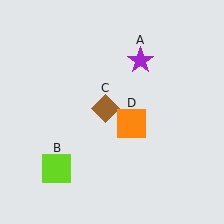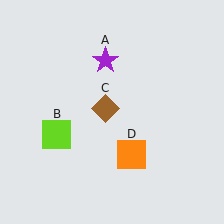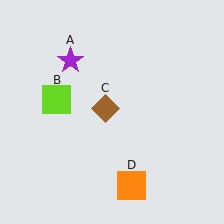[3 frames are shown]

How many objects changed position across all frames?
3 objects changed position: purple star (object A), lime square (object B), orange square (object D).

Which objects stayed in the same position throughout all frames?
Brown diamond (object C) remained stationary.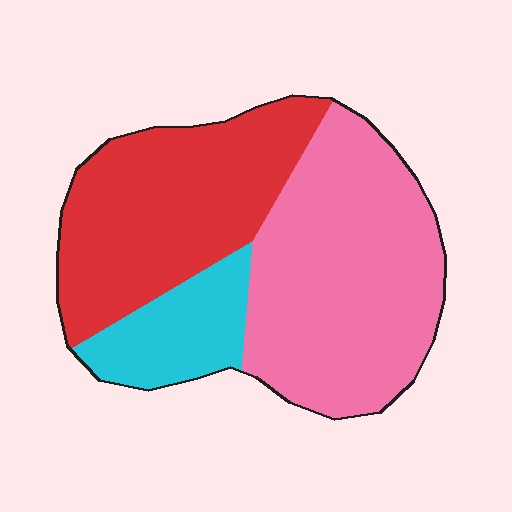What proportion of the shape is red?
Red takes up between a quarter and a half of the shape.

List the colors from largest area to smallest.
From largest to smallest: pink, red, cyan.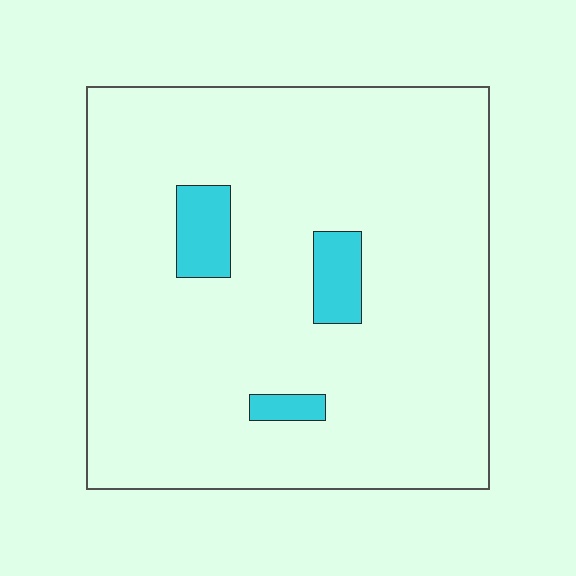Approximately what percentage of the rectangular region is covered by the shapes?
Approximately 5%.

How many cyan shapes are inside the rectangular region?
3.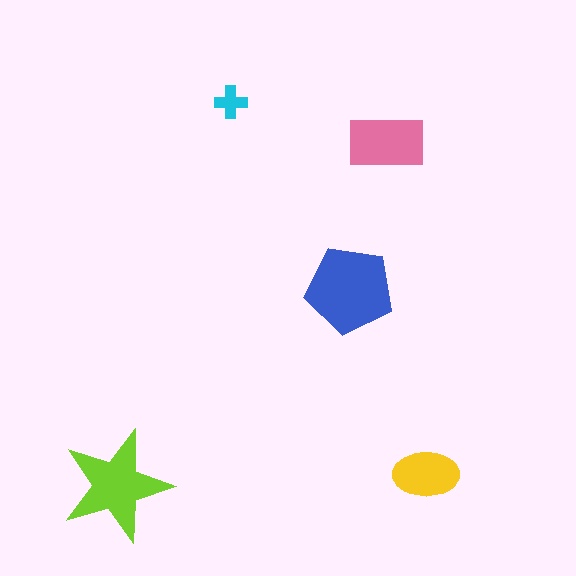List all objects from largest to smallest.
The blue pentagon, the lime star, the pink rectangle, the yellow ellipse, the cyan cross.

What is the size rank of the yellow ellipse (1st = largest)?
4th.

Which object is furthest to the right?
The yellow ellipse is rightmost.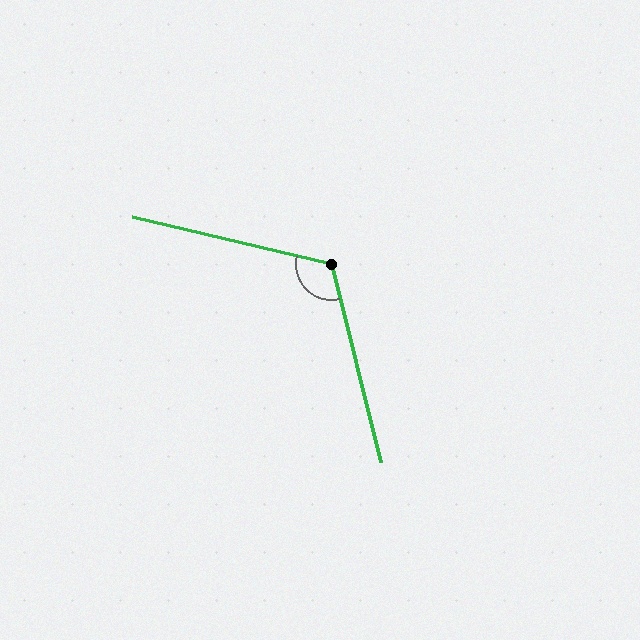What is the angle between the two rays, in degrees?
Approximately 117 degrees.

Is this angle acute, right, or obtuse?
It is obtuse.